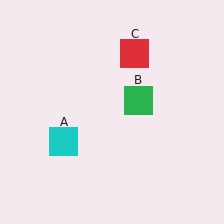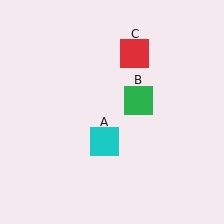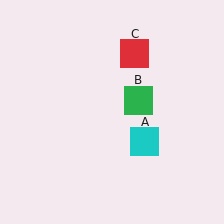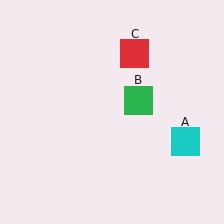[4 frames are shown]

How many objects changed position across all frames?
1 object changed position: cyan square (object A).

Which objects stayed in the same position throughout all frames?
Green square (object B) and red square (object C) remained stationary.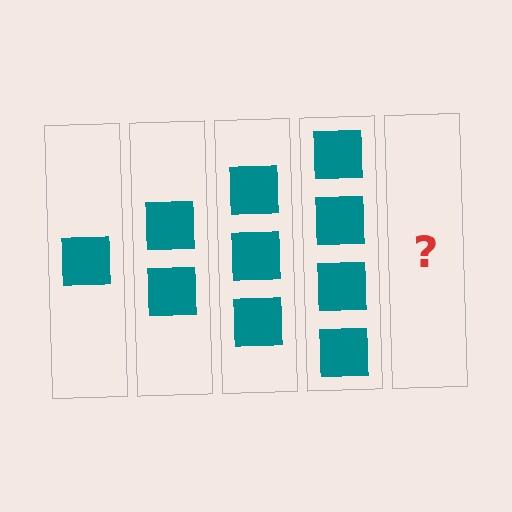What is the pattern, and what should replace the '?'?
The pattern is that each step adds one more square. The '?' should be 5 squares.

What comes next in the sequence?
The next element should be 5 squares.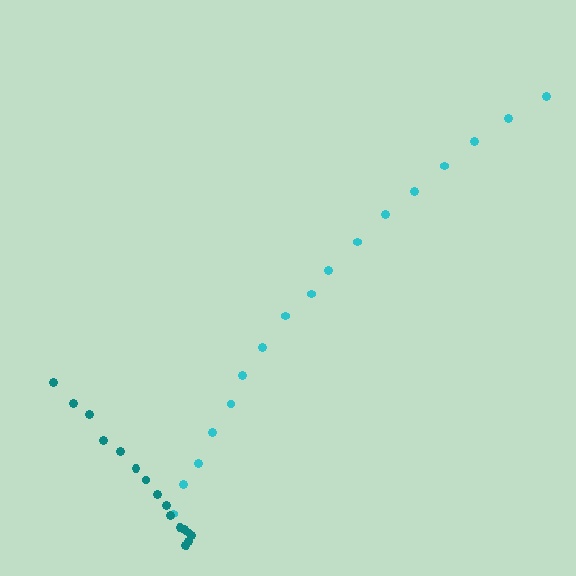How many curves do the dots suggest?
There are 2 distinct paths.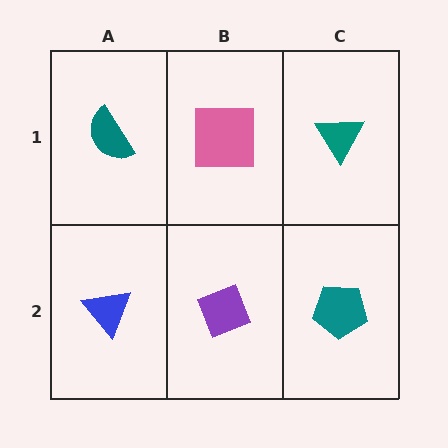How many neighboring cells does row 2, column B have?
3.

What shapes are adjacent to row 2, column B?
A pink square (row 1, column B), a blue triangle (row 2, column A), a teal pentagon (row 2, column C).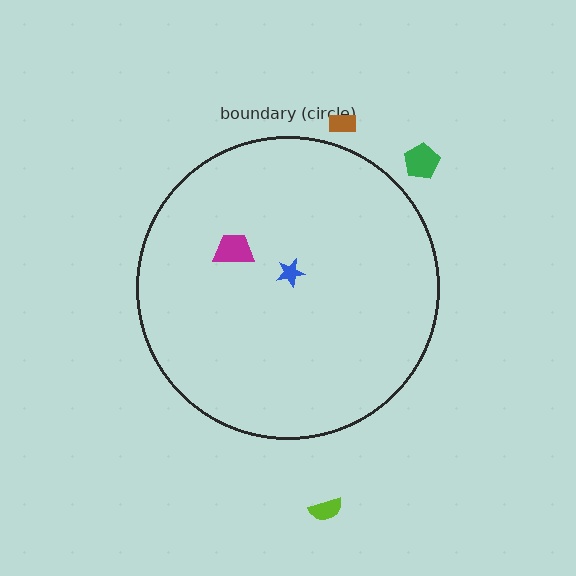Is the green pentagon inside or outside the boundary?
Outside.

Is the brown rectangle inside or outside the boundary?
Outside.